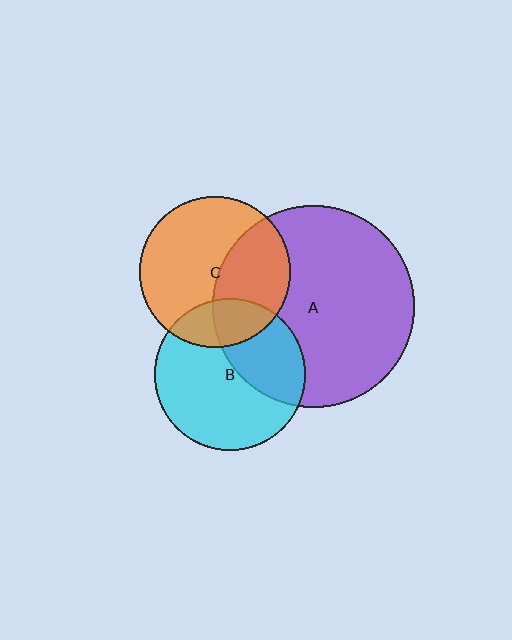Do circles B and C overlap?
Yes.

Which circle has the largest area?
Circle A (purple).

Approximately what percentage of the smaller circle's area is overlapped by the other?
Approximately 20%.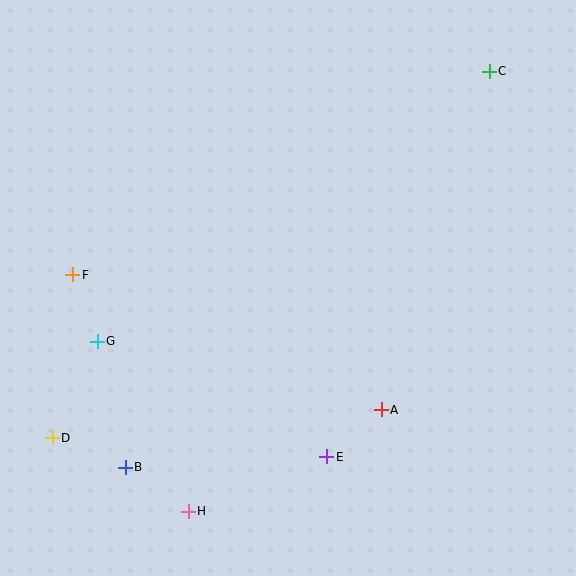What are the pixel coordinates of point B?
Point B is at (125, 467).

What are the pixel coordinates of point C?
Point C is at (489, 71).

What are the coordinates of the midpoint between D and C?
The midpoint between D and C is at (271, 254).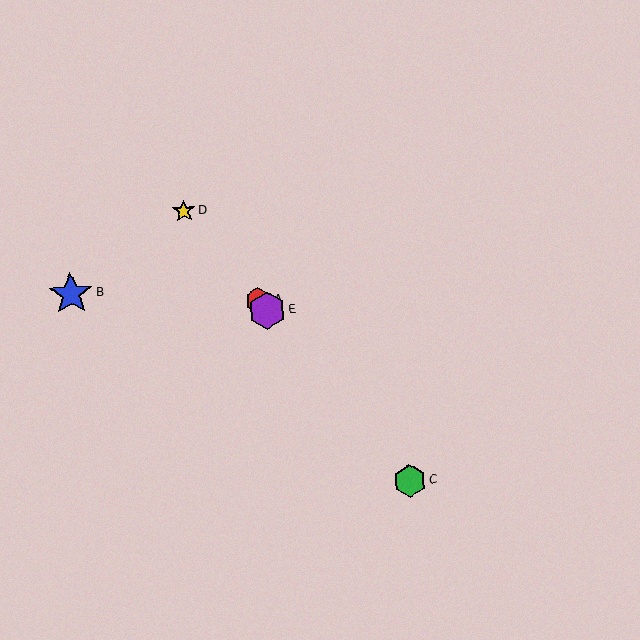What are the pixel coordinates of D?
Object D is at (184, 211).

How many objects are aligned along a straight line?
4 objects (A, C, D, E) are aligned along a straight line.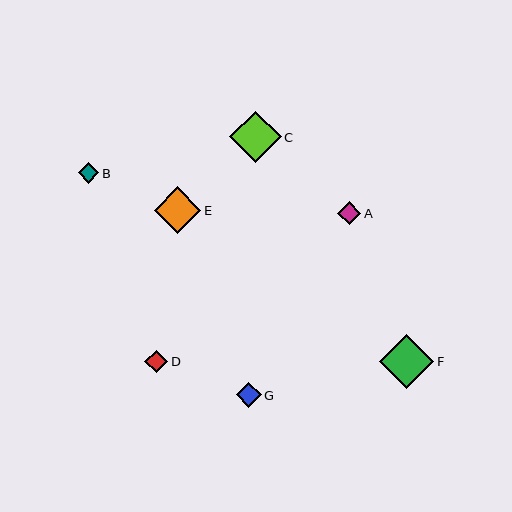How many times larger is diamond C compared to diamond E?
Diamond C is approximately 1.1 times the size of diamond E.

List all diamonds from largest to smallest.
From largest to smallest: F, C, E, G, D, A, B.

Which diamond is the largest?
Diamond F is the largest with a size of approximately 54 pixels.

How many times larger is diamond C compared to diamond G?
Diamond C is approximately 2.1 times the size of diamond G.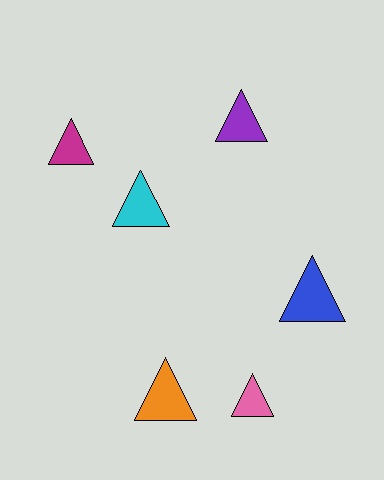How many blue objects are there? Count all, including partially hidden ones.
There is 1 blue object.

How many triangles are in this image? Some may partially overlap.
There are 6 triangles.